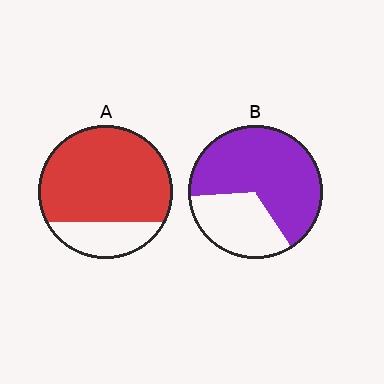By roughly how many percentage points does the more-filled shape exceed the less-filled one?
By roughly 10 percentage points (A over B).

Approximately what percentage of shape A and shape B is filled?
A is approximately 80% and B is approximately 65%.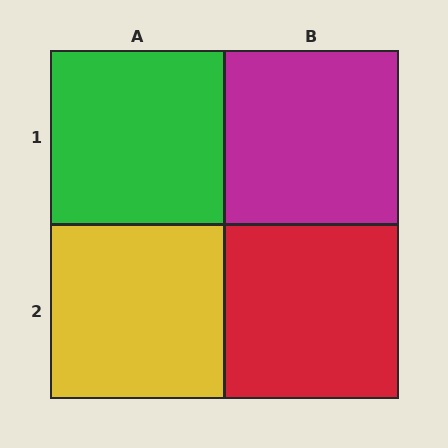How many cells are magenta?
1 cell is magenta.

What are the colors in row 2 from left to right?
Yellow, red.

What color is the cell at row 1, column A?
Green.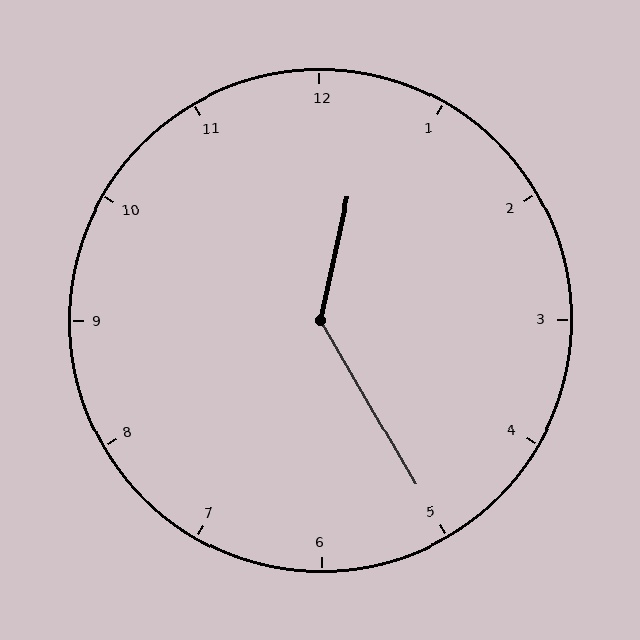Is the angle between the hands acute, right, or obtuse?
It is obtuse.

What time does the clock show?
12:25.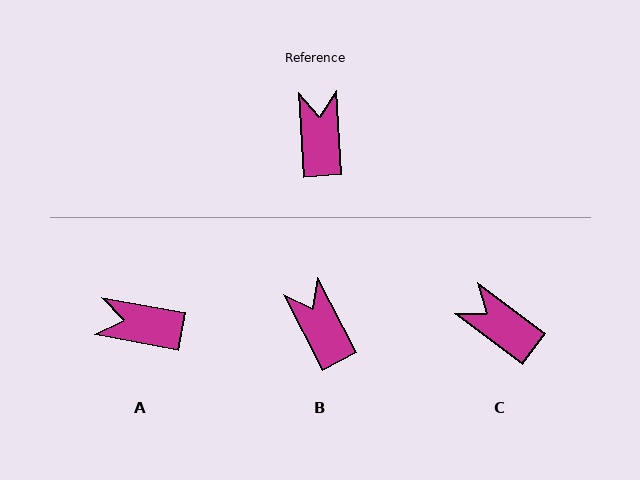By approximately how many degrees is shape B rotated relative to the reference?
Approximately 24 degrees counter-clockwise.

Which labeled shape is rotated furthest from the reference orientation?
A, about 76 degrees away.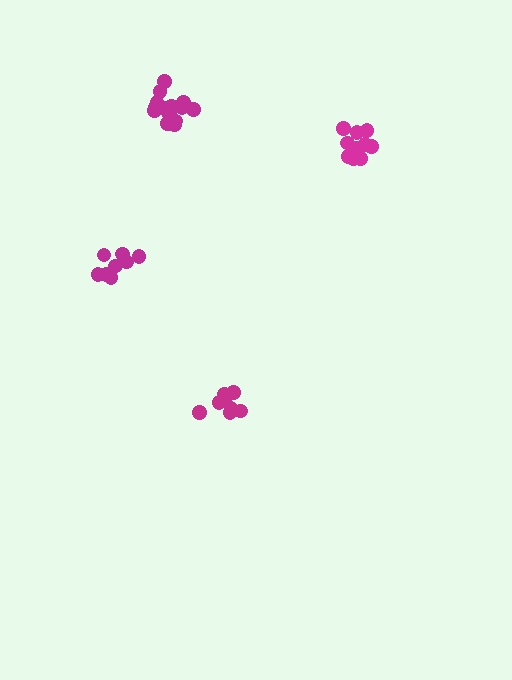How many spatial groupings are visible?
There are 4 spatial groupings.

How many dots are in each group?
Group 1: 14 dots, Group 2: 9 dots, Group 3: 13 dots, Group 4: 8 dots (44 total).